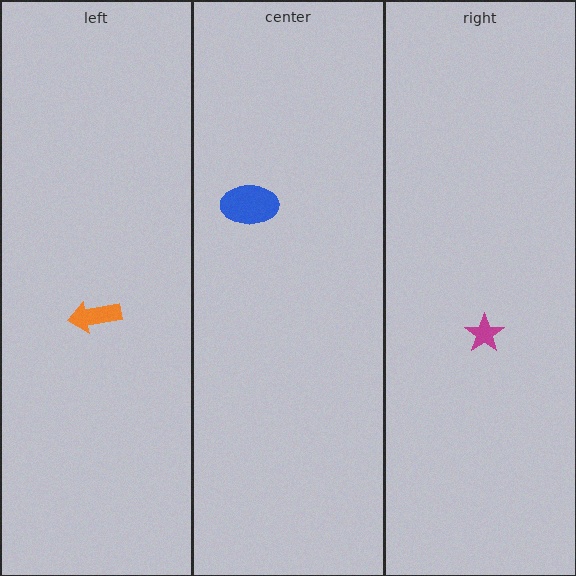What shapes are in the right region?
The magenta star.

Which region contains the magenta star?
The right region.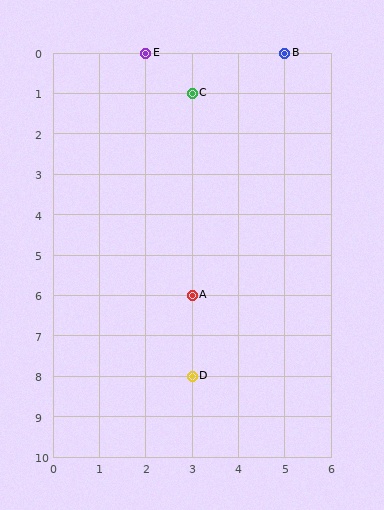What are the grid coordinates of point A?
Point A is at grid coordinates (3, 6).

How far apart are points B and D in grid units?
Points B and D are 2 columns and 8 rows apart (about 8.2 grid units diagonally).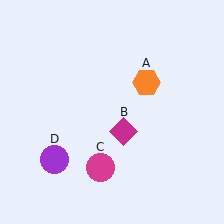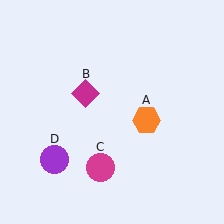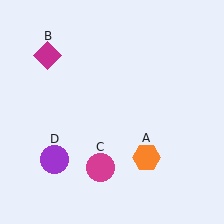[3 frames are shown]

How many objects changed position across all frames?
2 objects changed position: orange hexagon (object A), magenta diamond (object B).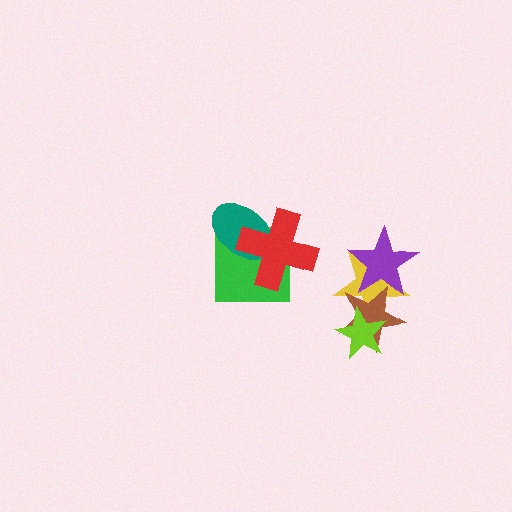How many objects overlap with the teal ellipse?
2 objects overlap with the teal ellipse.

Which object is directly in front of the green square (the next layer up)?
The teal ellipse is directly in front of the green square.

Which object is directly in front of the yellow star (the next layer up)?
The brown star is directly in front of the yellow star.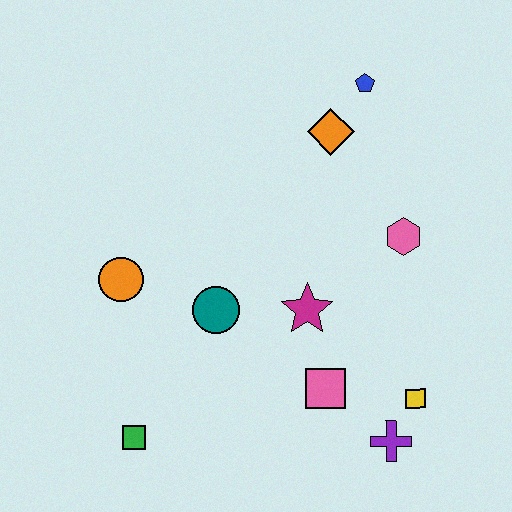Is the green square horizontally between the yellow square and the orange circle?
Yes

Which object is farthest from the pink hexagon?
The green square is farthest from the pink hexagon.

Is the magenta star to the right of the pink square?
No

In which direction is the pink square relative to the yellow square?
The pink square is to the left of the yellow square.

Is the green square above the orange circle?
No